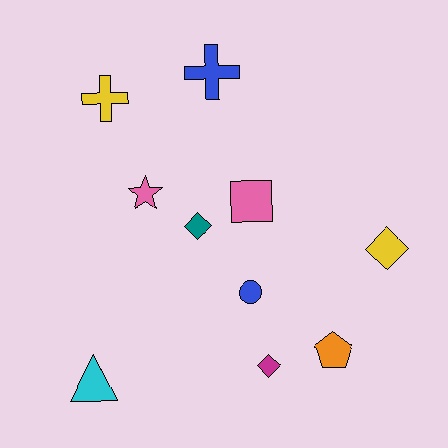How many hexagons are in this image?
There are no hexagons.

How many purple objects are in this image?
There are no purple objects.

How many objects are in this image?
There are 10 objects.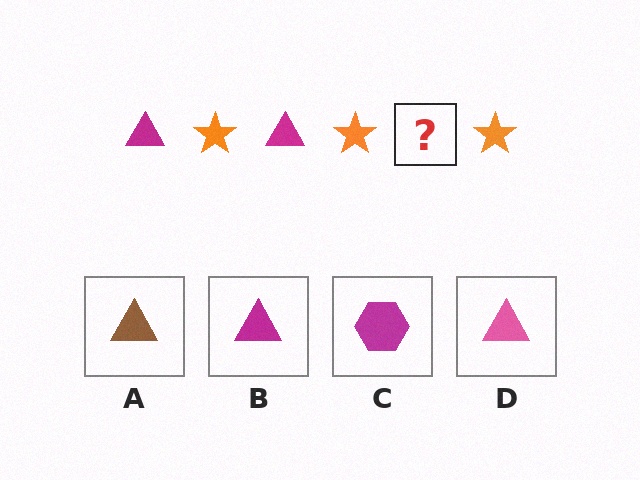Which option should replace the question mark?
Option B.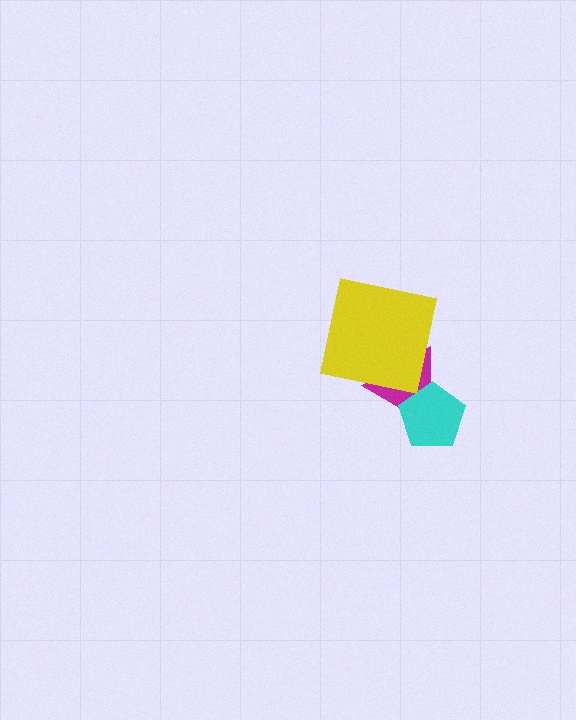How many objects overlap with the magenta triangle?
2 objects overlap with the magenta triangle.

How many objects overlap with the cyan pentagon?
1 object overlaps with the cyan pentagon.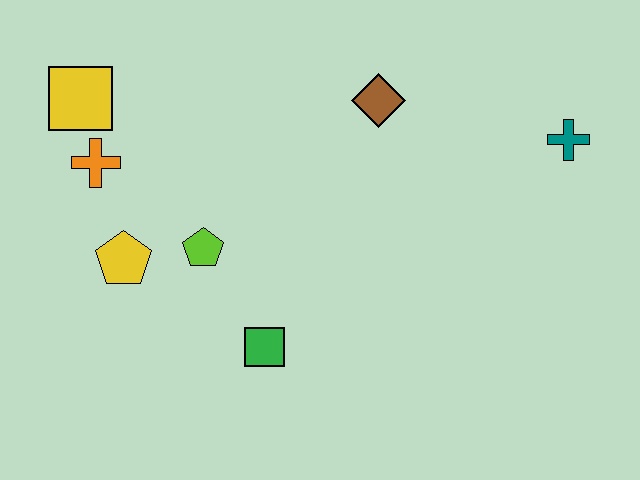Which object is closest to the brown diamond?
The teal cross is closest to the brown diamond.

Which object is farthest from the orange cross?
The teal cross is farthest from the orange cross.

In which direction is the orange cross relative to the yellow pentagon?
The orange cross is above the yellow pentagon.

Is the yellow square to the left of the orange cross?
Yes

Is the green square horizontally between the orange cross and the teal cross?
Yes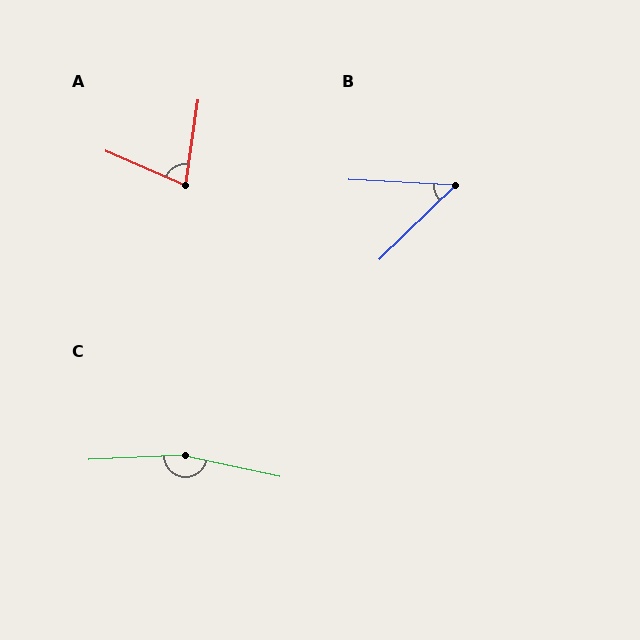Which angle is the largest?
C, at approximately 165 degrees.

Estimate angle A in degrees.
Approximately 75 degrees.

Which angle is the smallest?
B, at approximately 47 degrees.